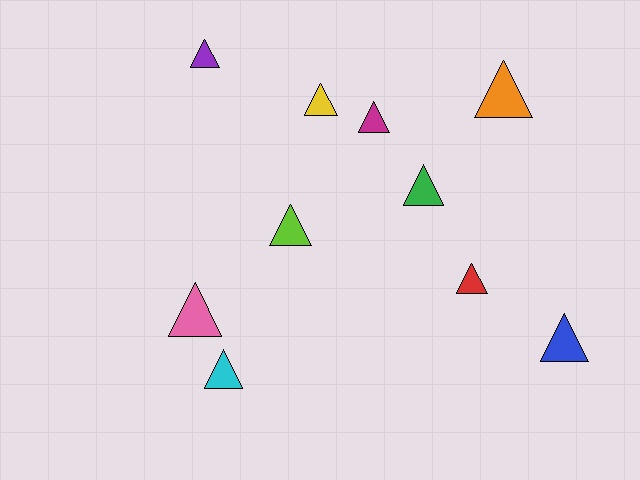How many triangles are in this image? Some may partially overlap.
There are 10 triangles.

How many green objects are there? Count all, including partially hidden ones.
There is 1 green object.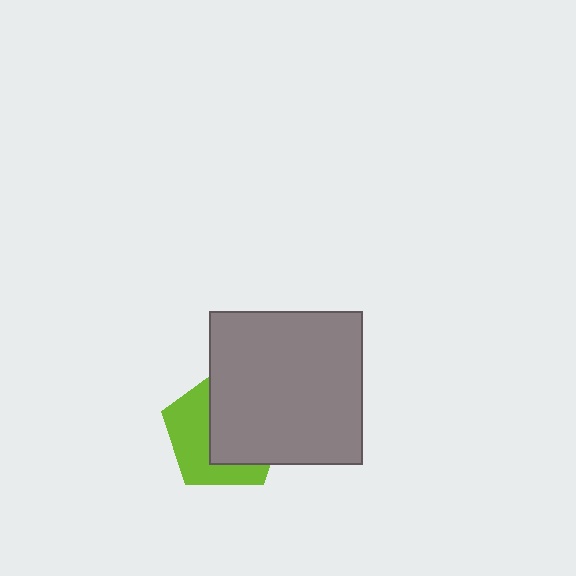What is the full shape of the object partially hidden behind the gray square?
The partially hidden object is a lime pentagon.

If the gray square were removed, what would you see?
You would see the complete lime pentagon.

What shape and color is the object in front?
The object in front is a gray square.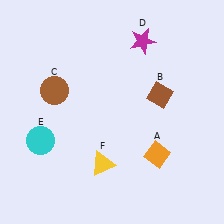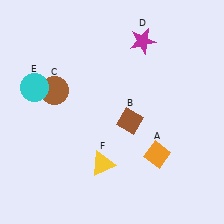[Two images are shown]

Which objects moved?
The objects that moved are: the brown diamond (B), the cyan circle (E).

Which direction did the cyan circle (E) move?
The cyan circle (E) moved up.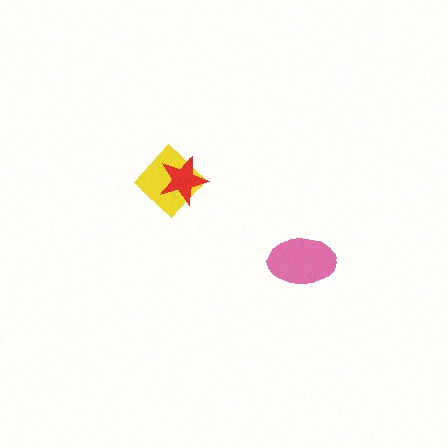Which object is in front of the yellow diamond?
The red star is in front of the yellow diamond.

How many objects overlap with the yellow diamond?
1 object overlaps with the yellow diamond.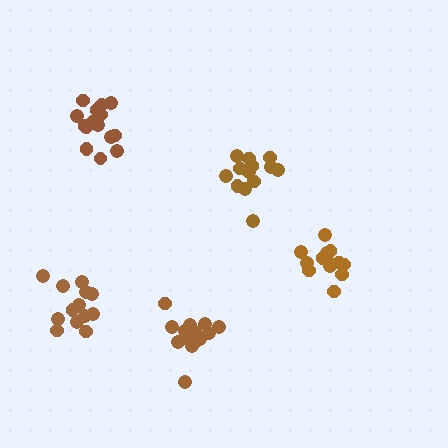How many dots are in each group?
Group 1: 14 dots, Group 2: 16 dots, Group 3: 14 dots, Group 4: 13 dots, Group 5: 13 dots (70 total).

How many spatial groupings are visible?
There are 5 spatial groupings.